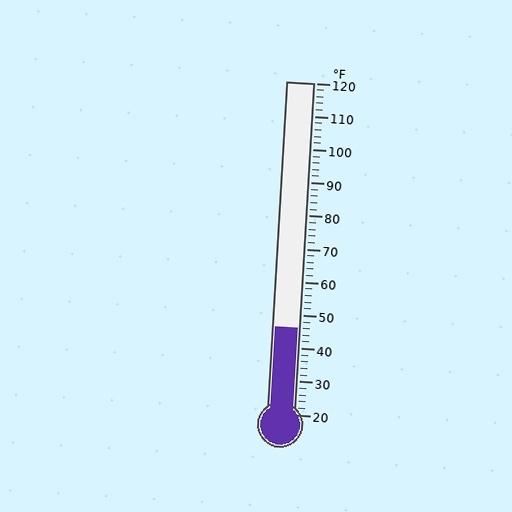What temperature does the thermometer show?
The thermometer shows approximately 46°F.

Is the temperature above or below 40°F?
The temperature is above 40°F.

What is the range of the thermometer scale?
The thermometer scale ranges from 20°F to 120°F.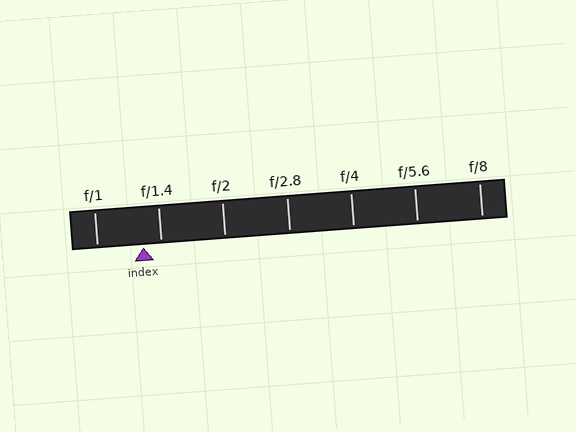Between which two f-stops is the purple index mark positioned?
The index mark is between f/1 and f/1.4.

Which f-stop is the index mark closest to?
The index mark is closest to f/1.4.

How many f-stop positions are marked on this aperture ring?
There are 7 f-stop positions marked.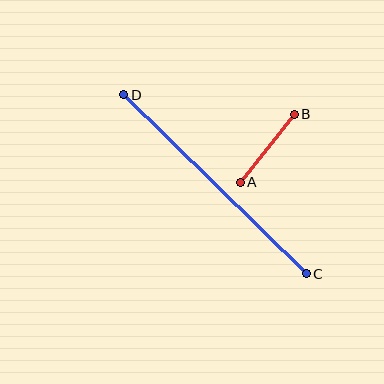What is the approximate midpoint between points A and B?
The midpoint is at approximately (267, 148) pixels.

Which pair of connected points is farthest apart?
Points C and D are farthest apart.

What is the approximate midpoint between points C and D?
The midpoint is at approximately (215, 184) pixels.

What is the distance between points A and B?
The distance is approximately 87 pixels.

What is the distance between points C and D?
The distance is approximately 256 pixels.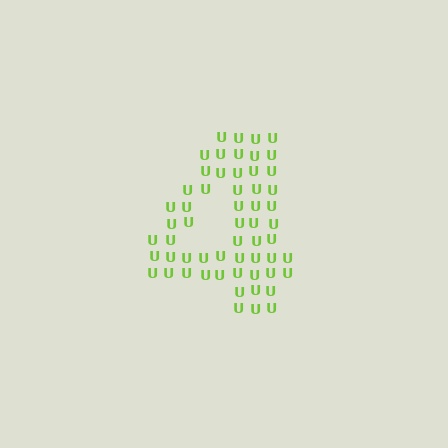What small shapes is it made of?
It is made of small letter U's.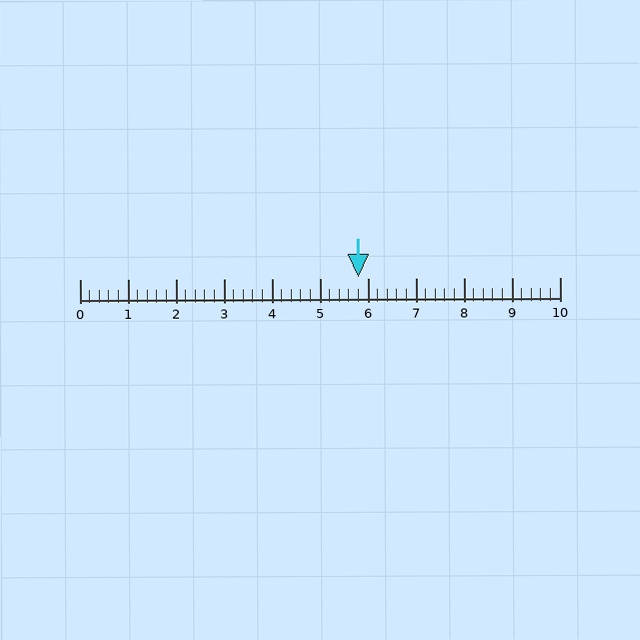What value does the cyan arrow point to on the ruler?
The cyan arrow points to approximately 5.8.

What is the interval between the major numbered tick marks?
The major tick marks are spaced 1 units apart.